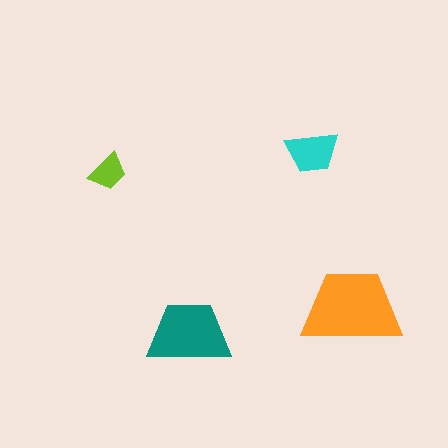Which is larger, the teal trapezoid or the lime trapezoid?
The teal one.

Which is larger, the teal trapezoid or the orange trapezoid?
The orange one.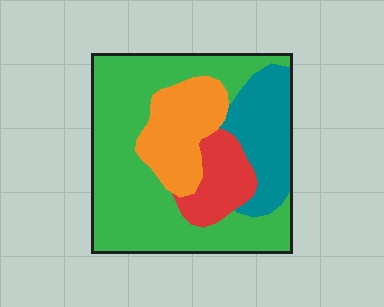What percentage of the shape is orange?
Orange takes up about one sixth (1/6) of the shape.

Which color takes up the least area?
Red, at roughly 10%.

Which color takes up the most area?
Green, at roughly 55%.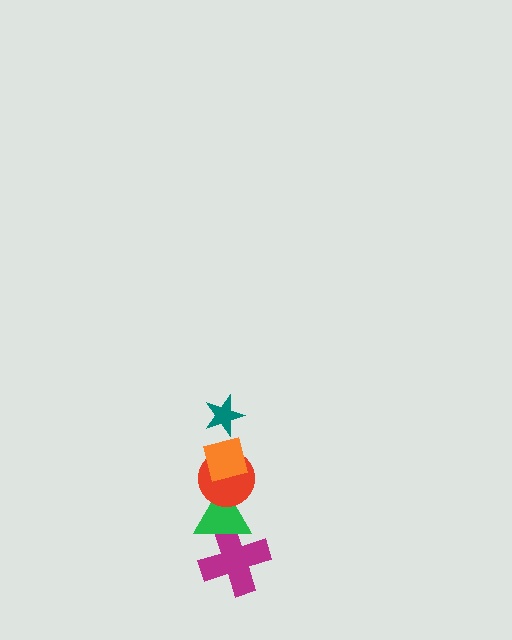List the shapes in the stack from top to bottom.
From top to bottom: the teal star, the orange square, the red circle, the green triangle, the magenta cross.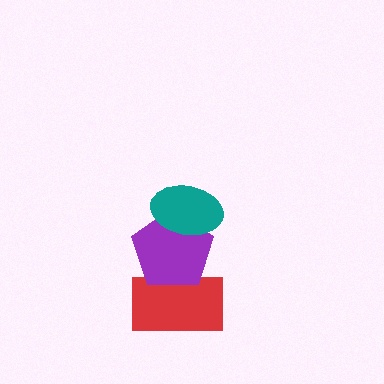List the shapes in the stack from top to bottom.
From top to bottom: the teal ellipse, the purple pentagon, the red rectangle.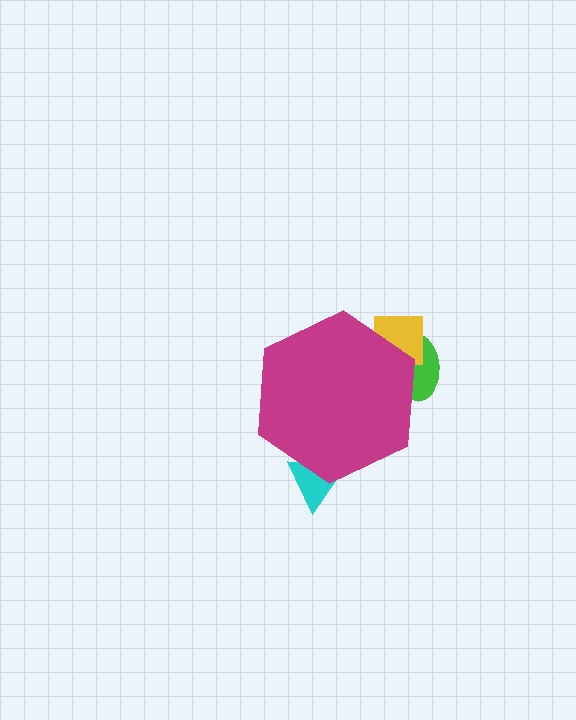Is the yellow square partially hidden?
Yes, the yellow square is partially hidden behind the magenta hexagon.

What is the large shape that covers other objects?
A magenta hexagon.